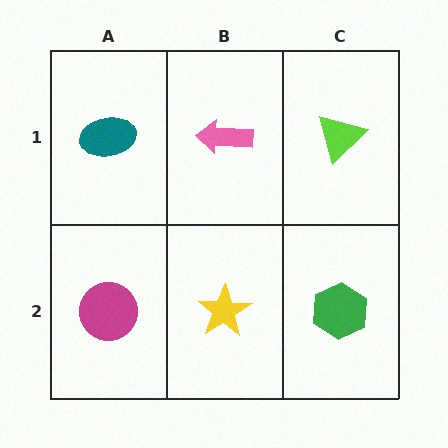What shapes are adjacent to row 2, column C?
A lime triangle (row 1, column C), a yellow star (row 2, column B).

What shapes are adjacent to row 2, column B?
A pink arrow (row 1, column B), a magenta circle (row 2, column A), a green hexagon (row 2, column C).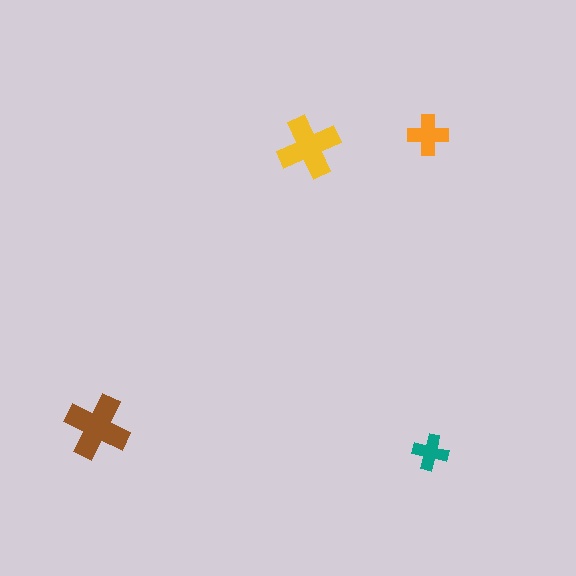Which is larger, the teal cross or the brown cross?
The brown one.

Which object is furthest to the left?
The brown cross is leftmost.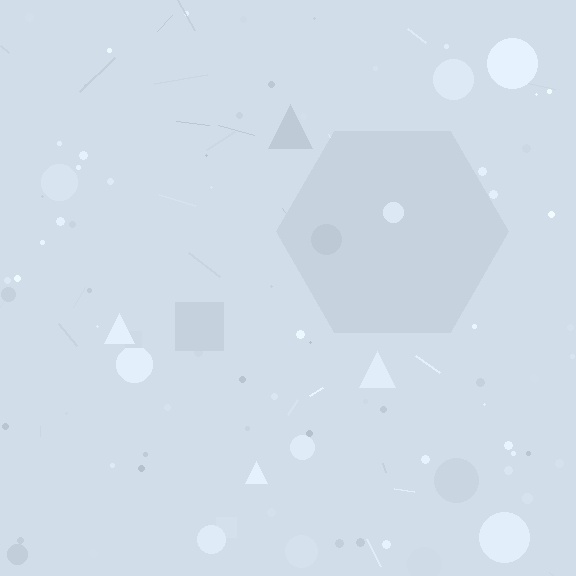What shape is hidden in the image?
A hexagon is hidden in the image.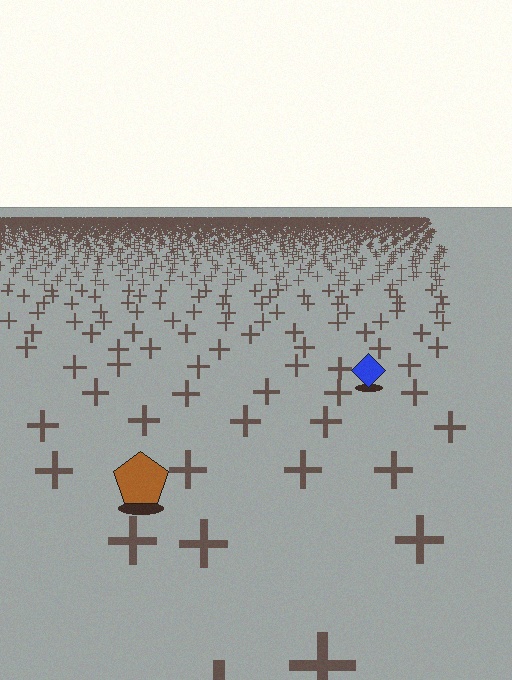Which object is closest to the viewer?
The brown pentagon is closest. The texture marks near it are larger and more spread out.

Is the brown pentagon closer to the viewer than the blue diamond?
Yes. The brown pentagon is closer — you can tell from the texture gradient: the ground texture is coarser near it.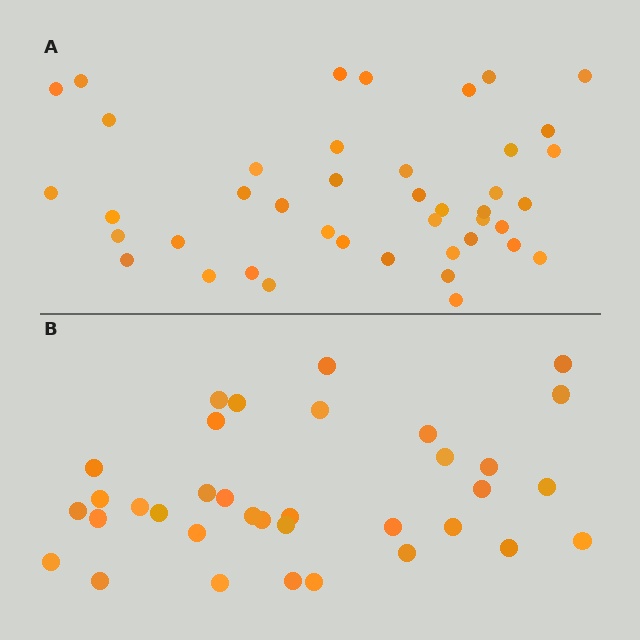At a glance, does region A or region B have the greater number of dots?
Region A (the top region) has more dots.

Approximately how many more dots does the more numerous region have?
Region A has roughly 8 or so more dots than region B.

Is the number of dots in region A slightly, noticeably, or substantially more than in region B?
Region A has only slightly more — the two regions are fairly close. The ratio is roughly 1.2 to 1.